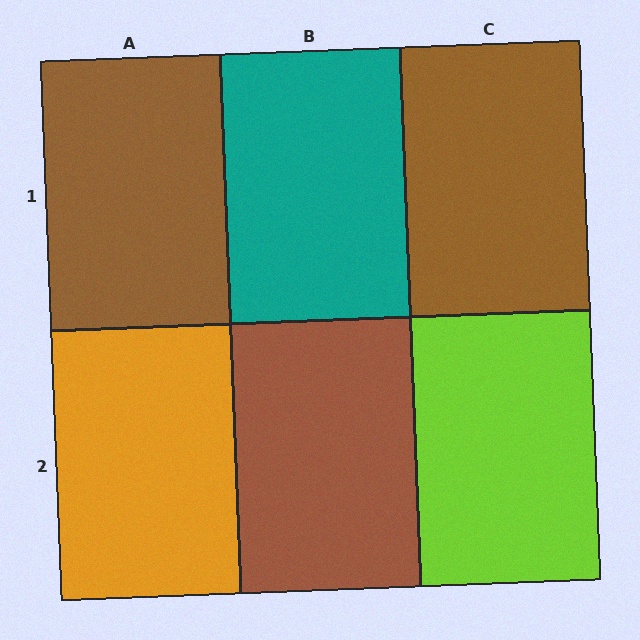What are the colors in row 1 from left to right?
Brown, teal, brown.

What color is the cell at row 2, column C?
Lime.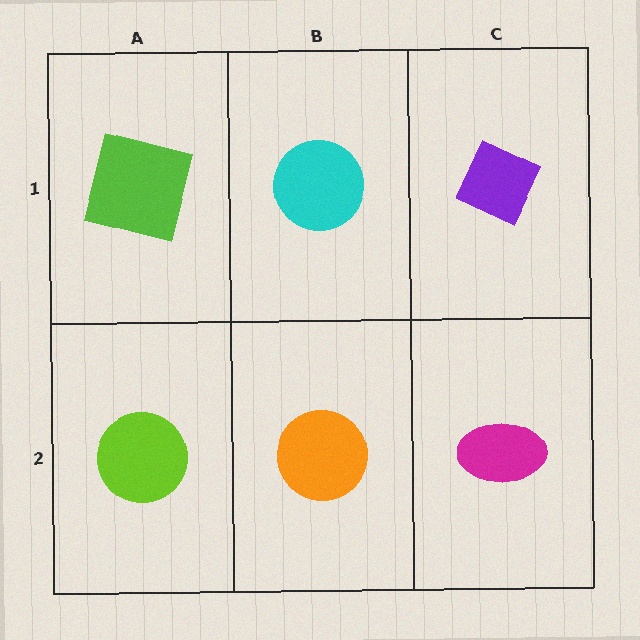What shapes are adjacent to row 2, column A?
A lime square (row 1, column A), an orange circle (row 2, column B).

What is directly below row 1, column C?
A magenta ellipse.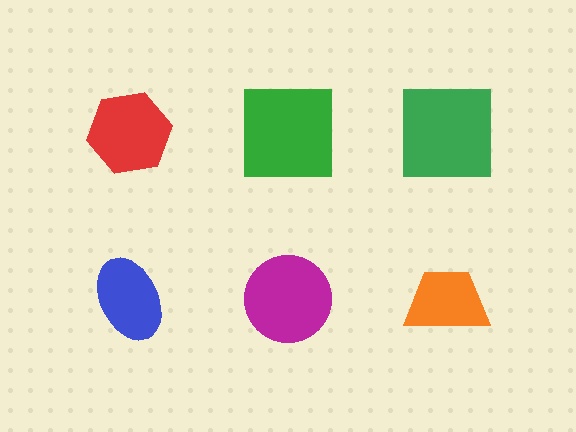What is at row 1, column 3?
A green square.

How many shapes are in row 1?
3 shapes.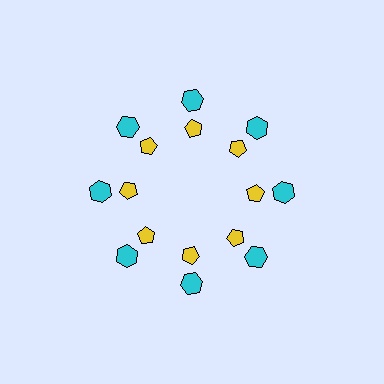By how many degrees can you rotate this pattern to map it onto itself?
The pattern maps onto itself every 45 degrees of rotation.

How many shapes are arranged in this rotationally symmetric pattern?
There are 16 shapes, arranged in 8 groups of 2.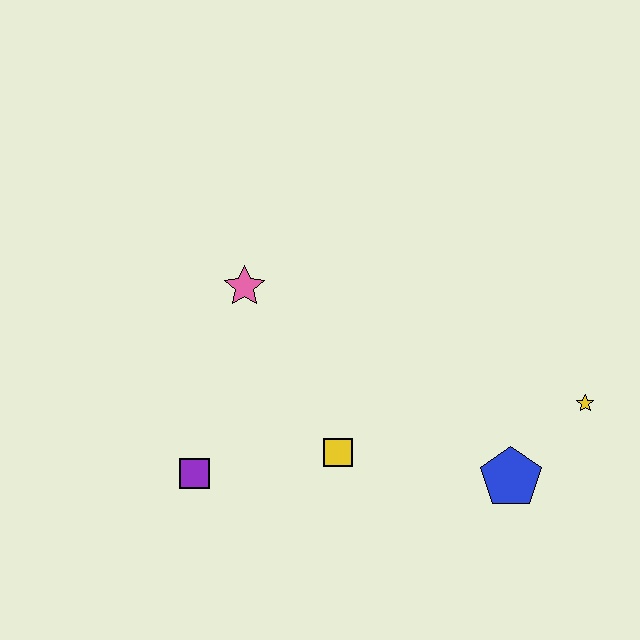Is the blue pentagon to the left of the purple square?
No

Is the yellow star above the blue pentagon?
Yes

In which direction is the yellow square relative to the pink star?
The yellow square is below the pink star.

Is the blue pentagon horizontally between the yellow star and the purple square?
Yes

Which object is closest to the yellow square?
The purple square is closest to the yellow square.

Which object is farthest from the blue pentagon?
The pink star is farthest from the blue pentagon.